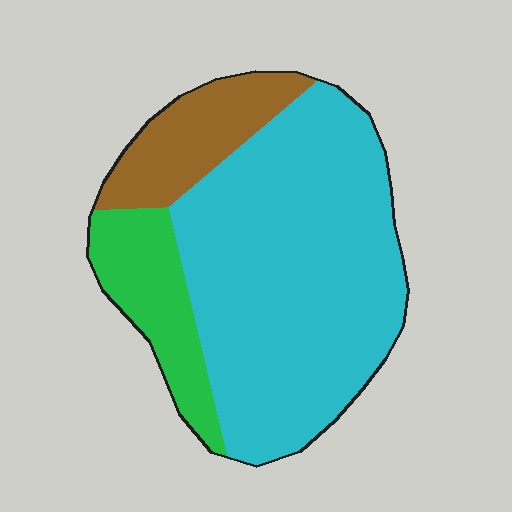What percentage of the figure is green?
Green covers 16% of the figure.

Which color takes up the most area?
Cyan, at roughly 70%.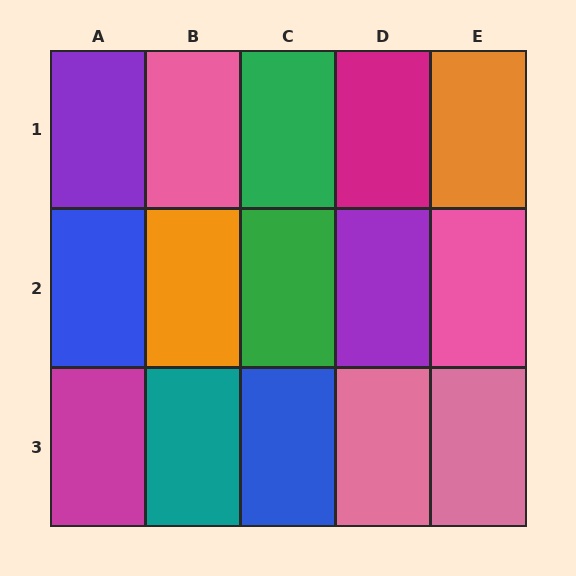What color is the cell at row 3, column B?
Teal.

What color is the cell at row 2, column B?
Orange.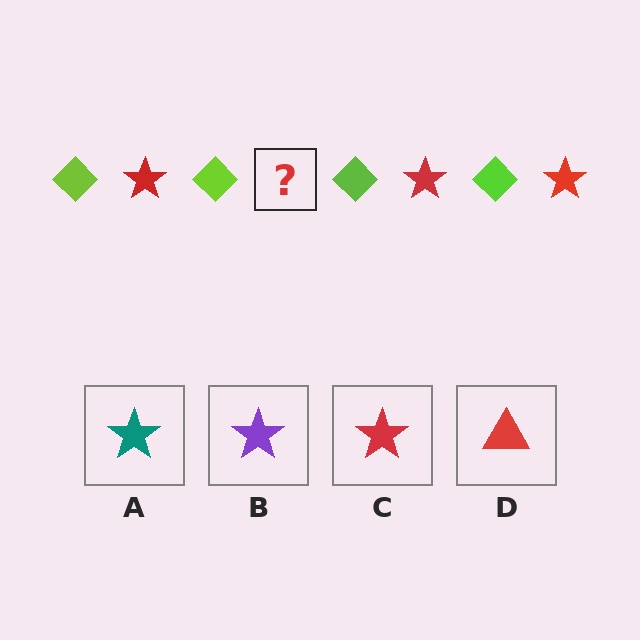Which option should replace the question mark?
Option C.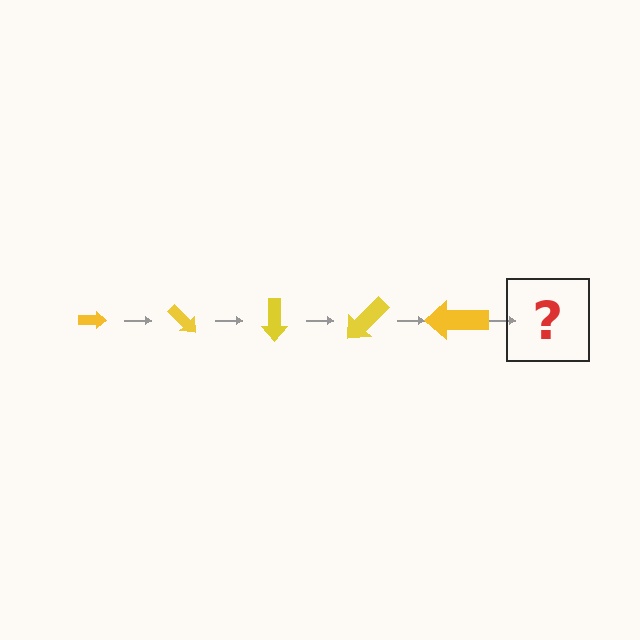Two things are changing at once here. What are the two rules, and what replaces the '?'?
The two rules are that the arrow grows larger each step and it rotates 45 degrees each step. The '?' should be an arrow, larger than the previous one and rotated 225 degrees from the start.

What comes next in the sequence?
The next element should be an arrow, larger than the previous one and rotated 225 degrees from the start.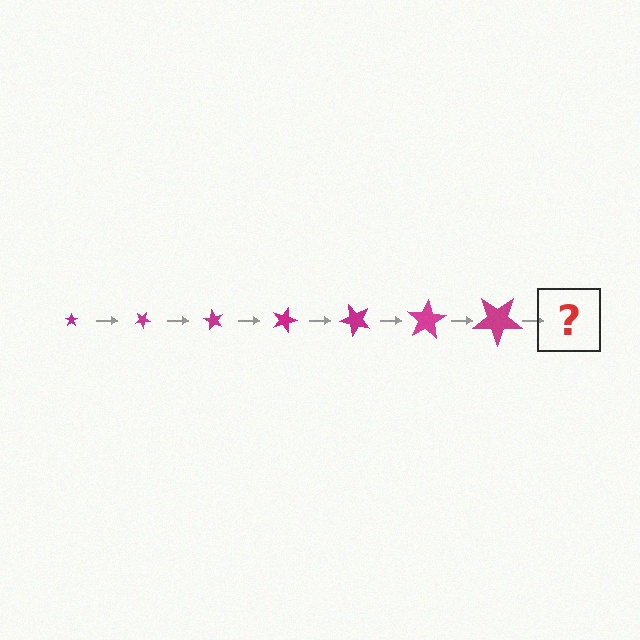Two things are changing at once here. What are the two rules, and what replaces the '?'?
The two rules are that the star grows larger each step and it rotates 30 degrees each step. The '?' should be a star, larger than the previous one and rotated 210 degrees from the start.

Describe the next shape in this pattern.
It should be a star, larger than the previous one and rotated 210 degrees from the start.